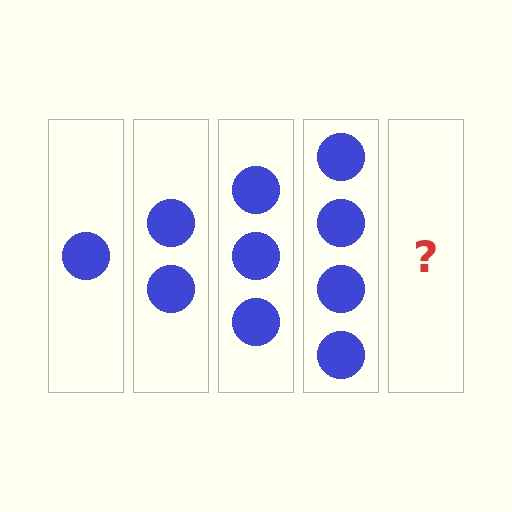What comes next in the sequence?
The next element should be 5 circles.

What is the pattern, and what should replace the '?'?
The pattern is that each step adds one more circle. The '?' should be 5 circles.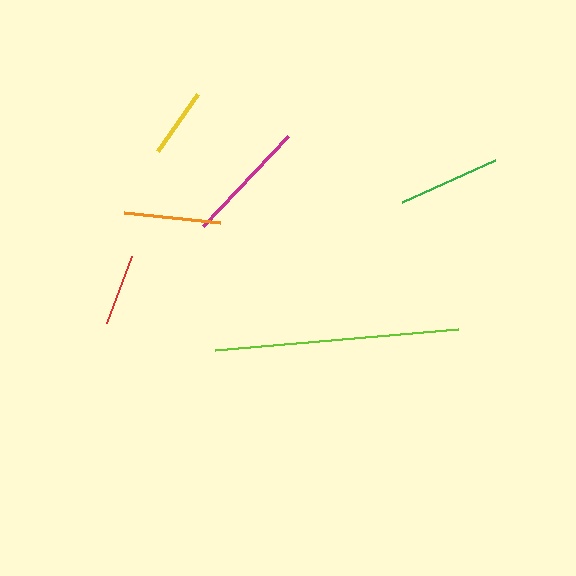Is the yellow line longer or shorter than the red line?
The red line is longer than the yellow line.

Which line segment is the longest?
The lime line is the longest at approximately 243 pixels.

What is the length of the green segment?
The green segment is approximately 102 pixels long.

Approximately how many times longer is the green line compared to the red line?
The green line is approximately 1.4 times the length of the red line.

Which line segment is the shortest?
The yellow line is the shortest at approximately 70 pixels.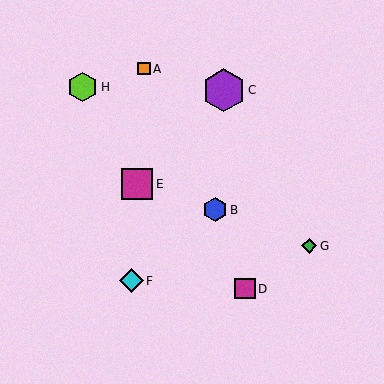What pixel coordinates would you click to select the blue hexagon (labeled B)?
Click at (215, 210) to select the blue hexagon B.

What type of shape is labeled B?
Shape B is a blue hexagon.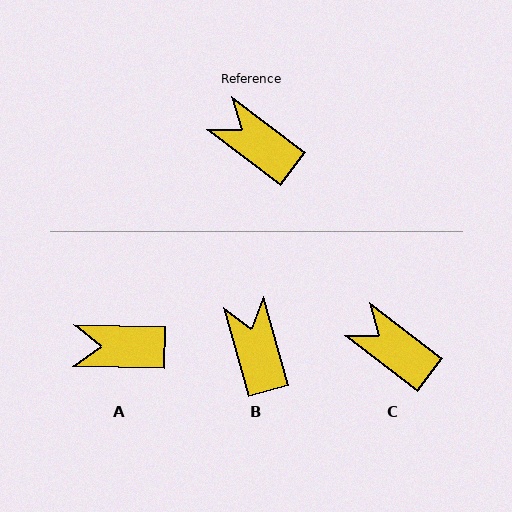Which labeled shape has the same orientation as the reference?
C.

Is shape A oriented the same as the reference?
No, it is off by about 36 degrees.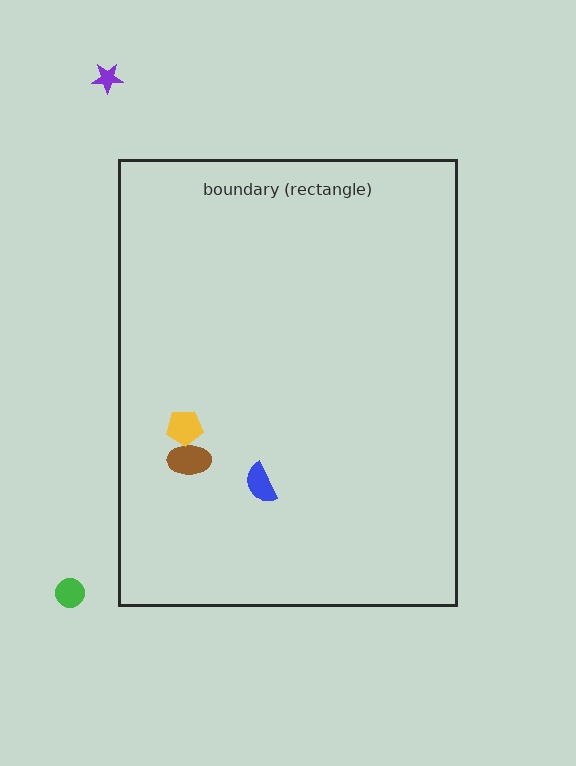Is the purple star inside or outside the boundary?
Outside.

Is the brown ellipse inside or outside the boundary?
Inside.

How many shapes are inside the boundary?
3 inside, 2 outside.